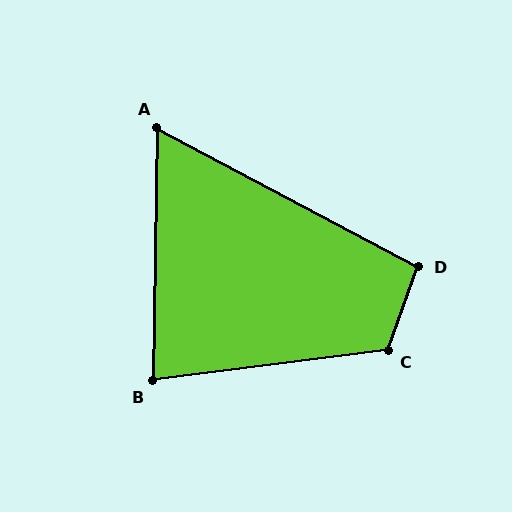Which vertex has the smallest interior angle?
A, at approximately 63 degrees.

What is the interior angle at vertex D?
Approximately 98 degrees (obtuse).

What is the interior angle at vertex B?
Approximately 82 degrees (acute).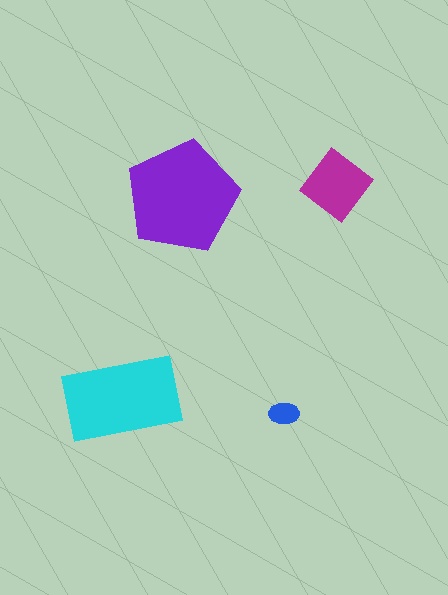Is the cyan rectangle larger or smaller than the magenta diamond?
Larger.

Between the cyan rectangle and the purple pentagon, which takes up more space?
The purple pentagon.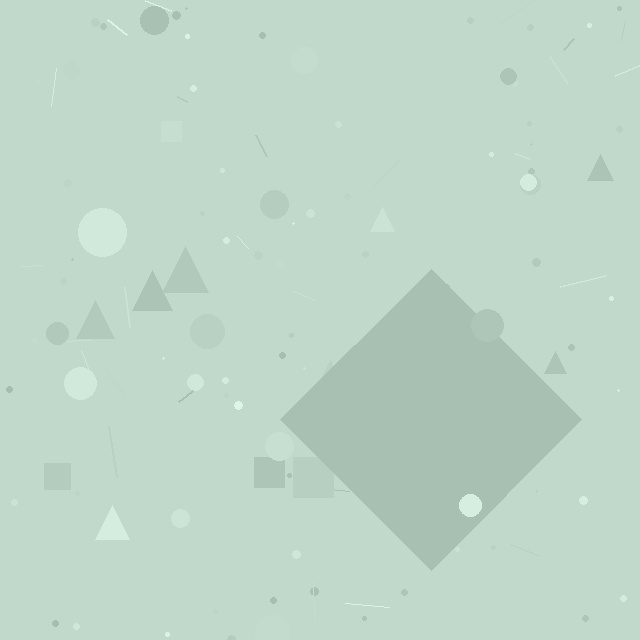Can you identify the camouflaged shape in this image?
The camouflaged shape is a diamond.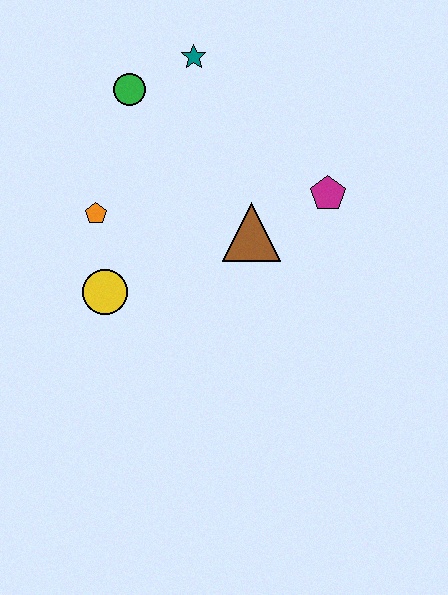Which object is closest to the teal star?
The green circle is closest to the teal star.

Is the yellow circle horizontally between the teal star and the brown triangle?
No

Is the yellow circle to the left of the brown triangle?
Yes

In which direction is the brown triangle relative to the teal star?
The brown triangle is below the teal star.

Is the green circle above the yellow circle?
Yes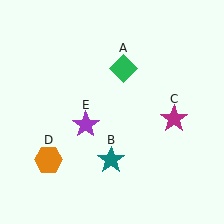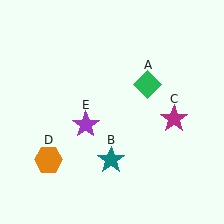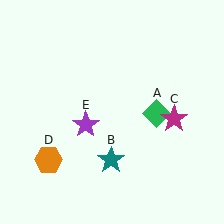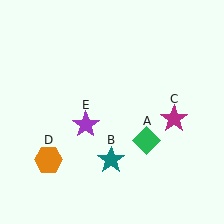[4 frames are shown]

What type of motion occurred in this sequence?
The green diamond (object A) rotated clockwise around the center of the scene.